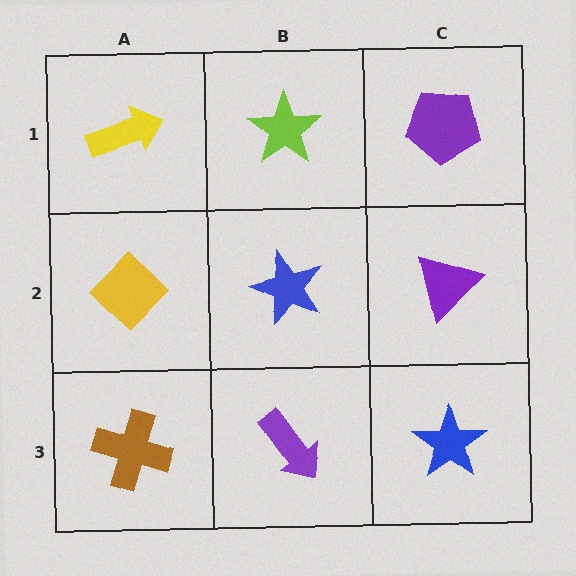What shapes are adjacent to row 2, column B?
A lime star (row 1, column B), a purple arrow (row 3, column B), a yellow diamond (row 2, column A), a purple triangle (row 2, column C).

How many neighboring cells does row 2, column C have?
3.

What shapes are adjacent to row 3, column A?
A yellow diamond (row 2, column A), a purple arrow (row 3, column B).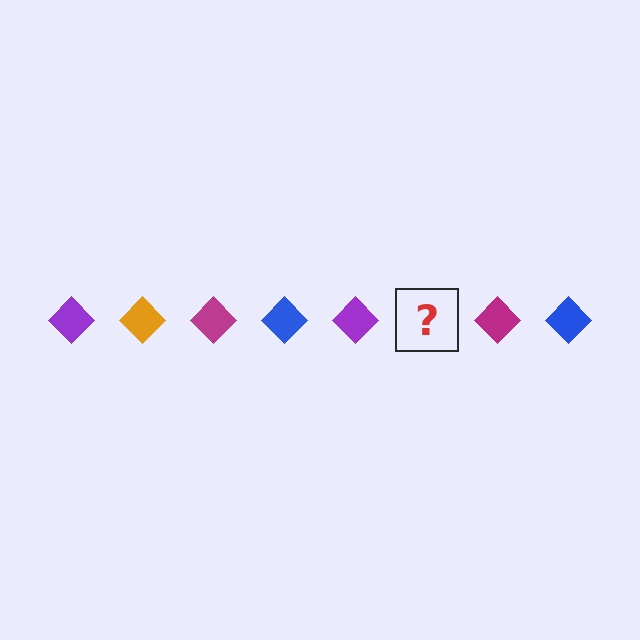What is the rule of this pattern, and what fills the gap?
The rule is that the pattern cycles through purple, orange, magenta, blue diamonds. The gap should be filled with an orange diamond.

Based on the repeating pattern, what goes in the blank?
The blank should be an orange diamond.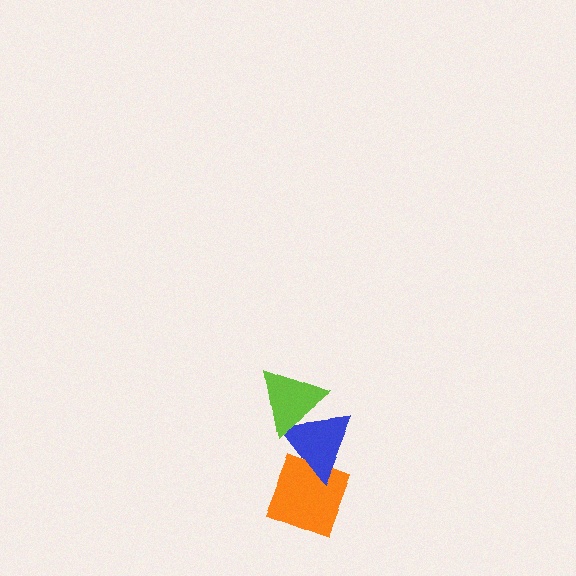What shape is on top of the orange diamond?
The blue triangle is on top of the orange diamond.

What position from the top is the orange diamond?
The orange diamond is 3rd from the top.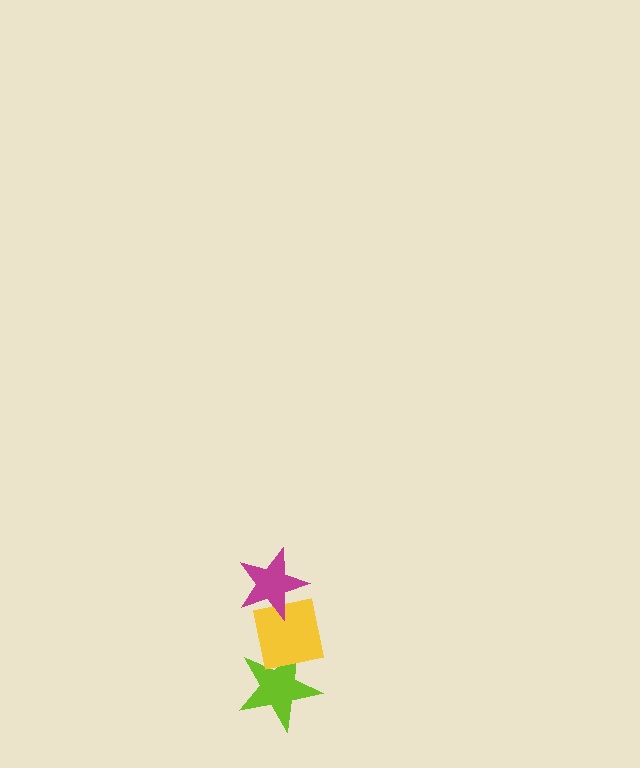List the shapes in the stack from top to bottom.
From top to bottom: the magenta star, the yellow square, the lime star.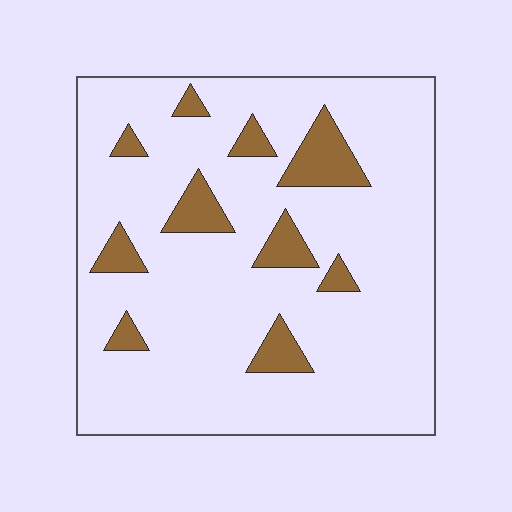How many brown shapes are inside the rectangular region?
10.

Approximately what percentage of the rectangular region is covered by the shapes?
Approximately 15%.